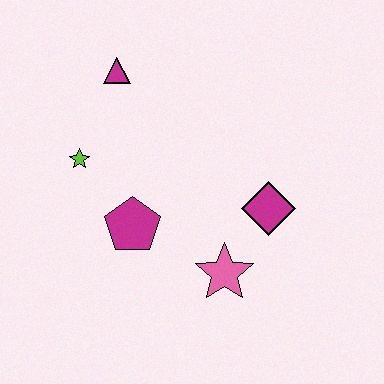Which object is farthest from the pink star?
The magenta triangle is farthest from the pink star.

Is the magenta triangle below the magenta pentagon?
No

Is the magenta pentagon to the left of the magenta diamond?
Yes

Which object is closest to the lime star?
The magenta pentagon is closest to the lime star.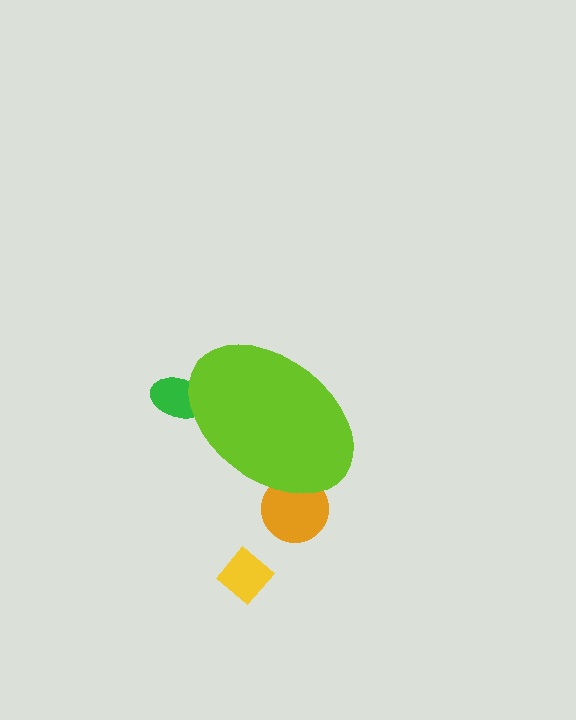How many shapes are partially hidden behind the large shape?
2 shapes are partially hidden.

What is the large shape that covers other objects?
A lime ellipse.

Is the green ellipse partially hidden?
Yes, the green ellipse is partially hidden behind the lime ellipse.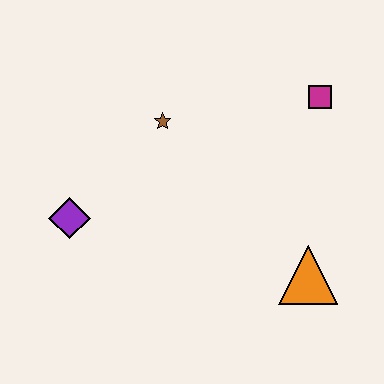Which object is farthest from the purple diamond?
The magenta square is farthest from the purple diamond.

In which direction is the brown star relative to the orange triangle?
The brown star is above the orange triangle.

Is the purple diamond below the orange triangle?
No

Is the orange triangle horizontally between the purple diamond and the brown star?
No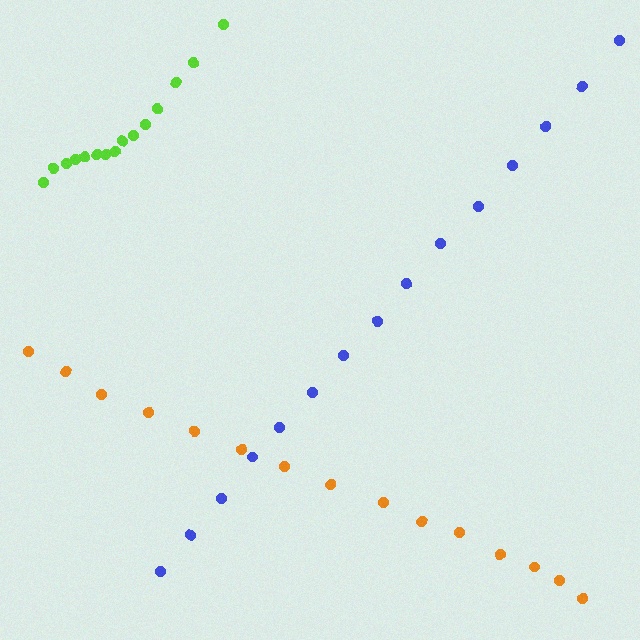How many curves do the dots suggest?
There are 3 distinct paths.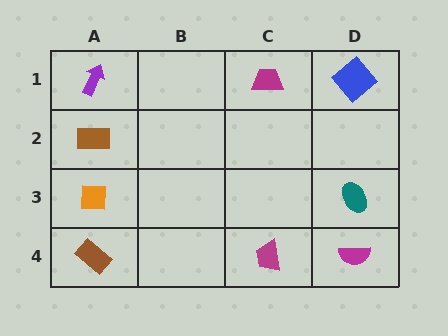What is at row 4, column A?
A brown rectangle.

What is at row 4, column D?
A magenta semicircle.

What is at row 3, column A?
An orange square.